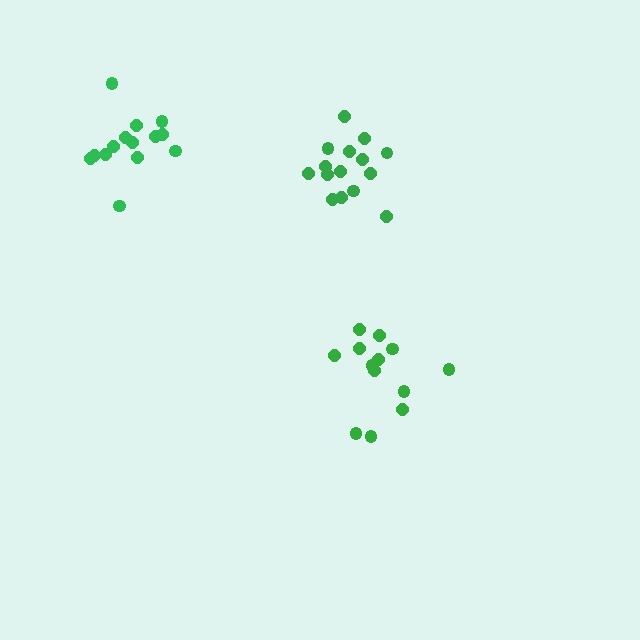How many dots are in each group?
Group 1: 15 dots, Group 2: 13 dots, Group 3: 14 dots (42 total).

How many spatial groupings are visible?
There are 3 spatial groupings.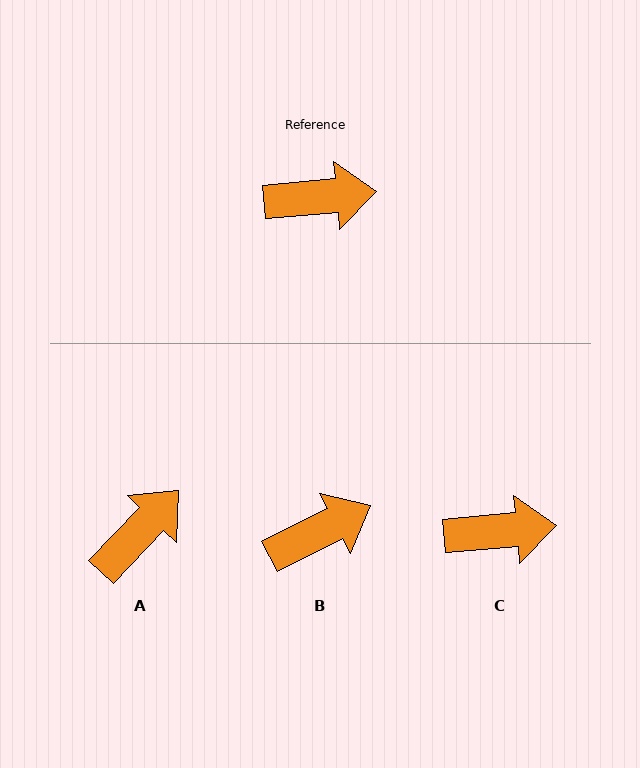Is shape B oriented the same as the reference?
No, it is off by about 21 degrees.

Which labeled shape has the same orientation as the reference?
C.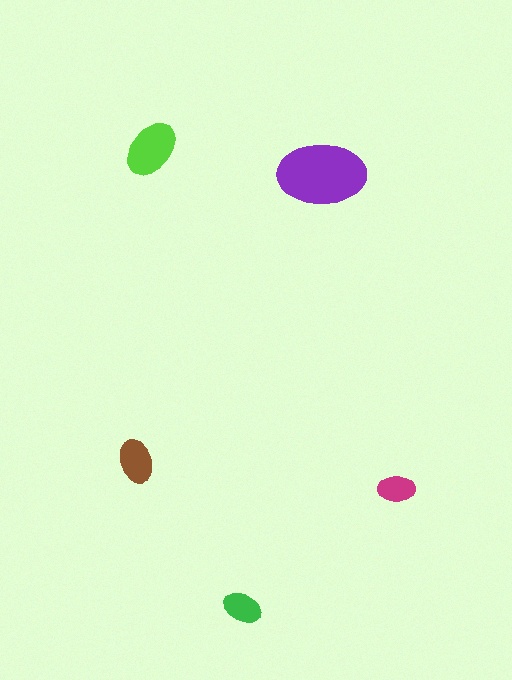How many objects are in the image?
There are 5 objects in the image.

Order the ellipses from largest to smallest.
the purple one, the lime one, the brown one, the green one, the magenta one.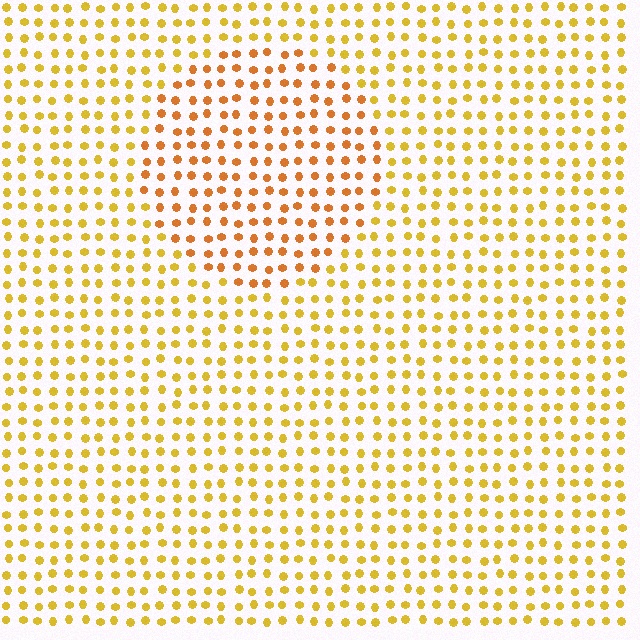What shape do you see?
I see a circle.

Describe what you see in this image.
The image is filled with small yellow elements in a uniform arrangement. A circle-shaped region is visible where the elements are tinted to a slightly different hue, forming a subtle color boundary.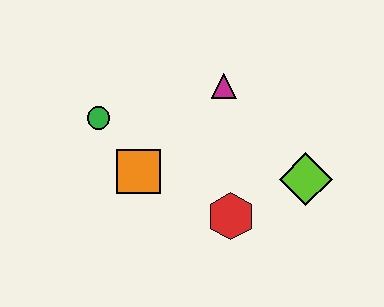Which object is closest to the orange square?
The green circle is closest to the orange square.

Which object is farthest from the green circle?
The lime diamond is farthest from the green circle.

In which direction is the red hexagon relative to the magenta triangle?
The red hexagon is below the magenta triangle.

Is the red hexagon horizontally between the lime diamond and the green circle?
Yes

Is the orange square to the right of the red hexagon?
No